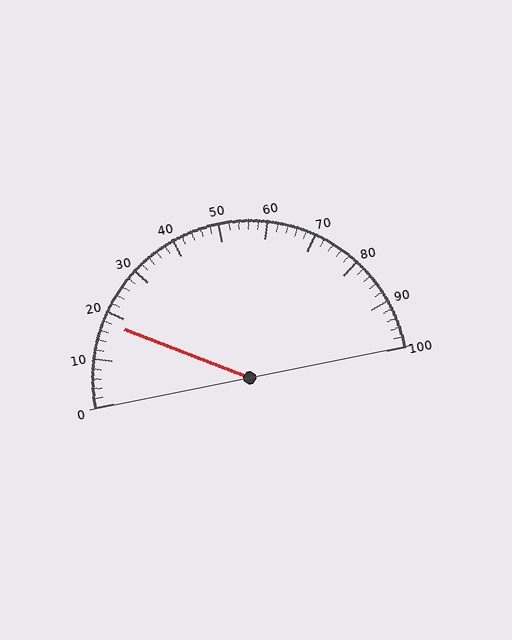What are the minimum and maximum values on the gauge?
The gauge ranges from 0 to 100.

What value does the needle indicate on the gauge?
The needle indicates approximately 18.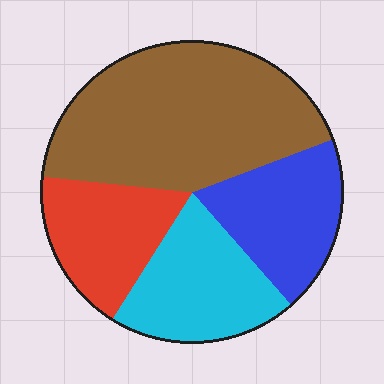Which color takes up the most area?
Brown, at roughly 45%.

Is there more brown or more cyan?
Brown.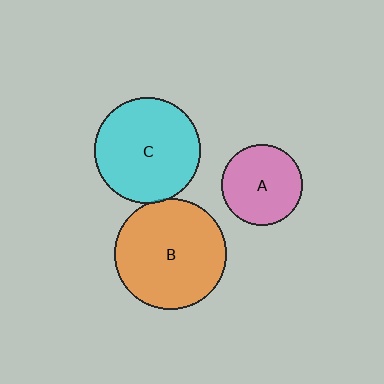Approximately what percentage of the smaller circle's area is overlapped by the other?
Approximately 5%.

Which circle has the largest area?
Circle B (orange).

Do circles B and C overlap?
Yes.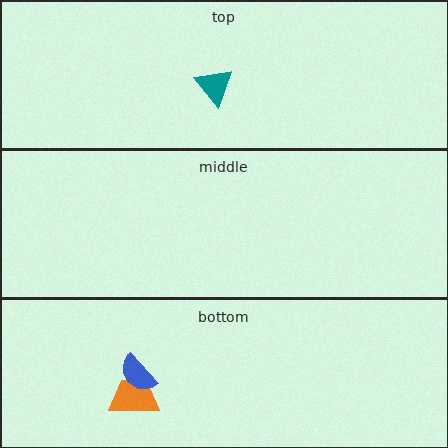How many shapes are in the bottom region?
2.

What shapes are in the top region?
The teal triangle.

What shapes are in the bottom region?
The orange trapezoid, the blue semicircle.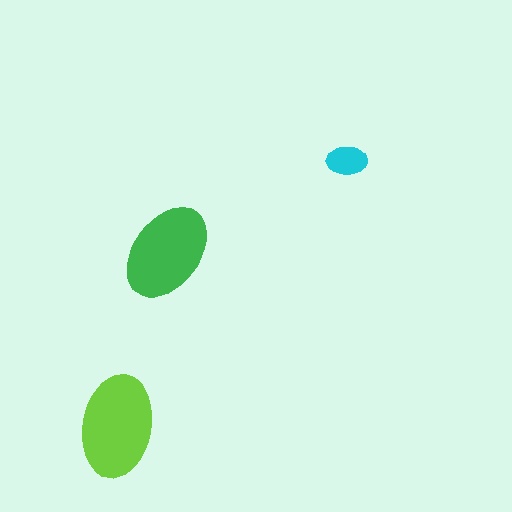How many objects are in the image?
There are 3 objects in the image.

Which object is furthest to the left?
The lime ellipse is leftmost.